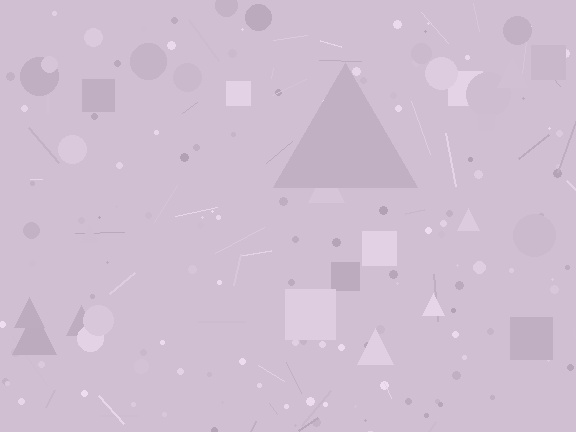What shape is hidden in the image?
A triangle is hidden in the image.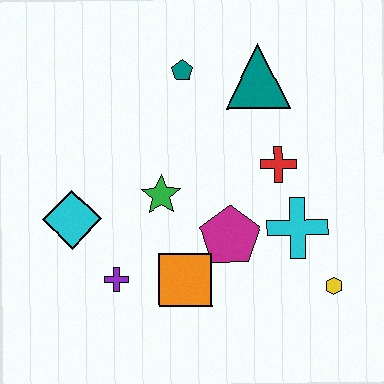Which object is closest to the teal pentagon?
The teal triangle is closest to the teal pentagon.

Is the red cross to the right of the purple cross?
Yes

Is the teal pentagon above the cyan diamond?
Yes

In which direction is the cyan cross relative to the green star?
The cyan cross is to the right of the green star.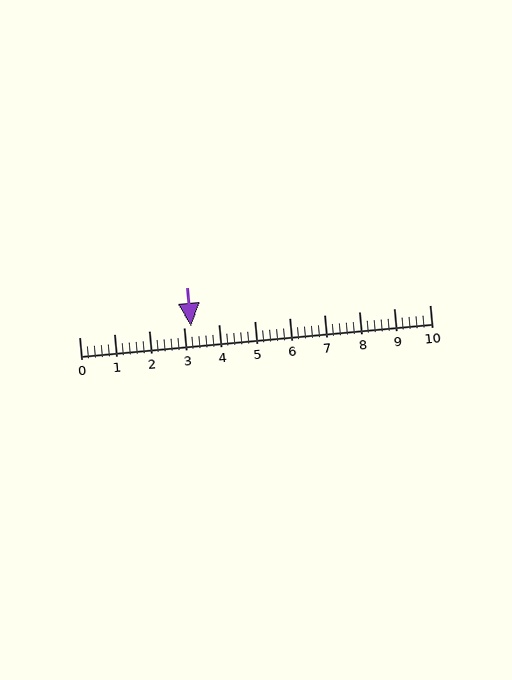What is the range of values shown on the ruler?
The ruler shows values from 0 to 10.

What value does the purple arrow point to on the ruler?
The purple arrow points to approximately 3.2.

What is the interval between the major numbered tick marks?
The major tick marks are spaced 1 units apart.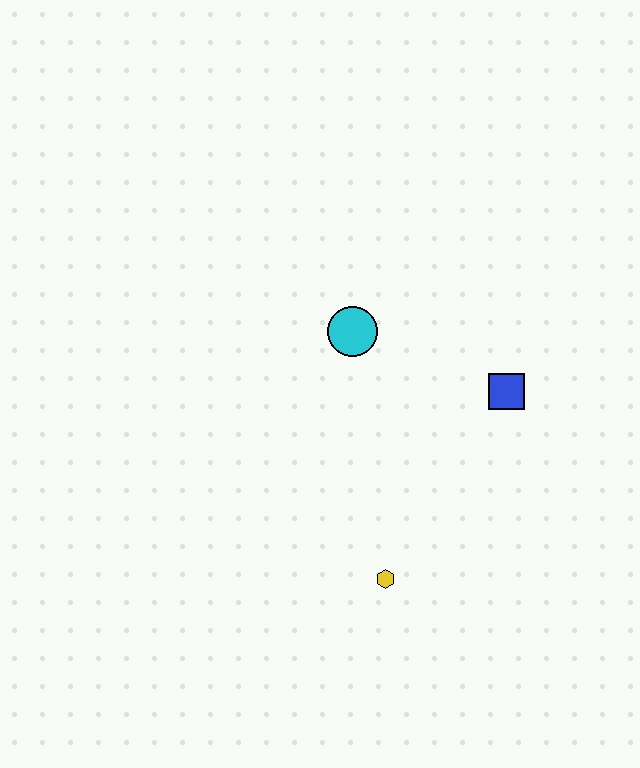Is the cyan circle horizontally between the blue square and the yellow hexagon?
No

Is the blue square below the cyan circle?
Yes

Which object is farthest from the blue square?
The yellow hexagon is farthest from the blue square.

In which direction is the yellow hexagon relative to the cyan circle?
The yellow hexagon is below the cyan circle.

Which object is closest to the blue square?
The cyan circle is closest to the blue square.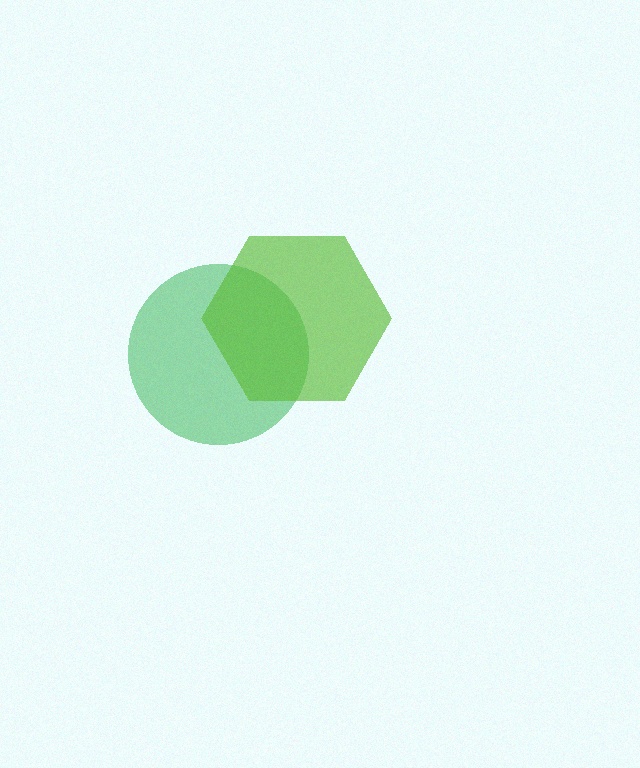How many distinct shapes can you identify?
There are 2 distinct shapes: a green circle, a lime hexagon.